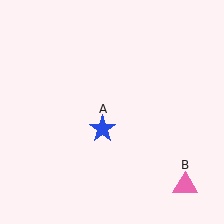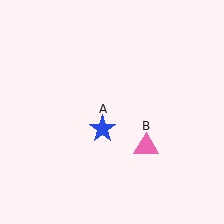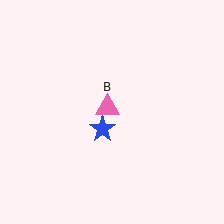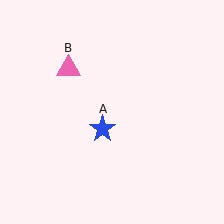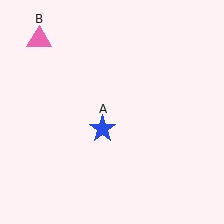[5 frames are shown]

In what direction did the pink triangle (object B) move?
The pink triangle (object B) moved up and to the left.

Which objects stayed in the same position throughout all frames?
Blue star (object A) remained stationary.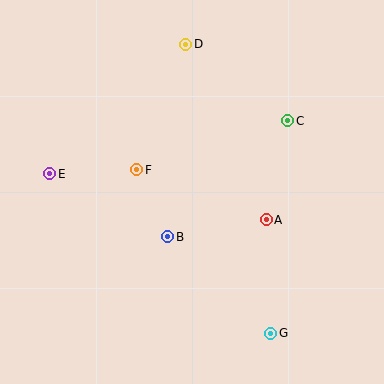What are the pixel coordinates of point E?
Point E is at (50, 174).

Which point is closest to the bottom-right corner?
Point G is closest to the bottom-right corner.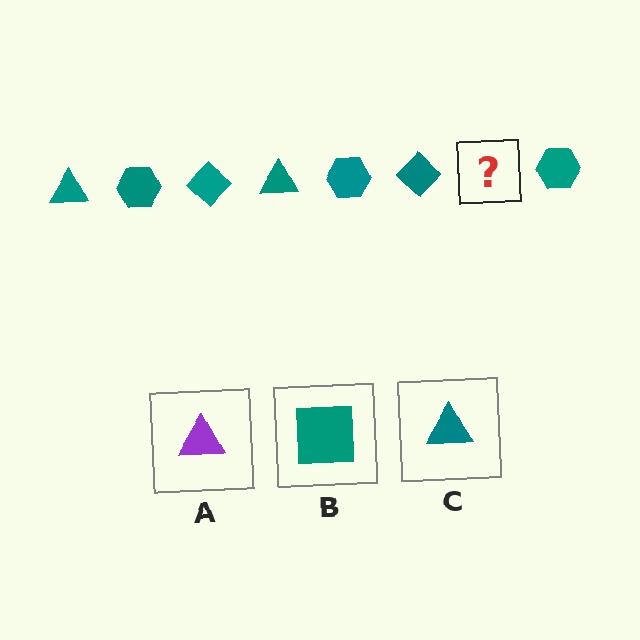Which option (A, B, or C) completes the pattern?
C.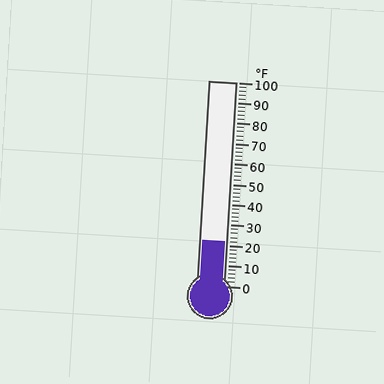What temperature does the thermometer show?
The thermometer shows approximately 22°F.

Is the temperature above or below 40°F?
The temperature is below 40°F.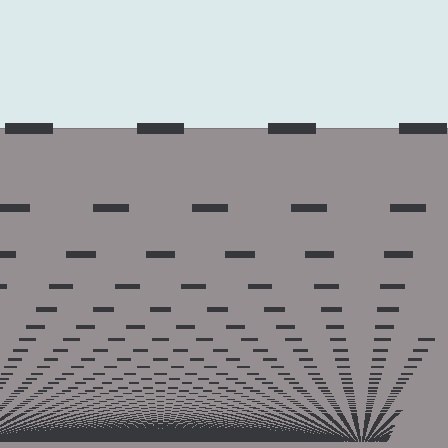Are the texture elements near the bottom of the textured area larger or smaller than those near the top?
Smaller. The gradient is inverted — elements near the bottom are smaller and denser.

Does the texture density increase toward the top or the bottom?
Density increases toward the bottom.